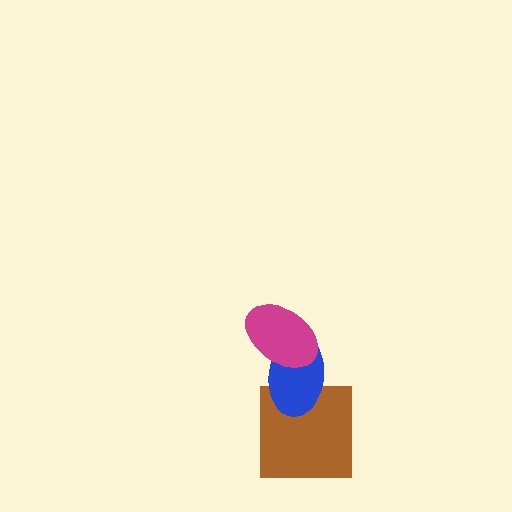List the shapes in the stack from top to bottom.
From top to bottom: the magenta ellipse, the blue ellipse, the brown square.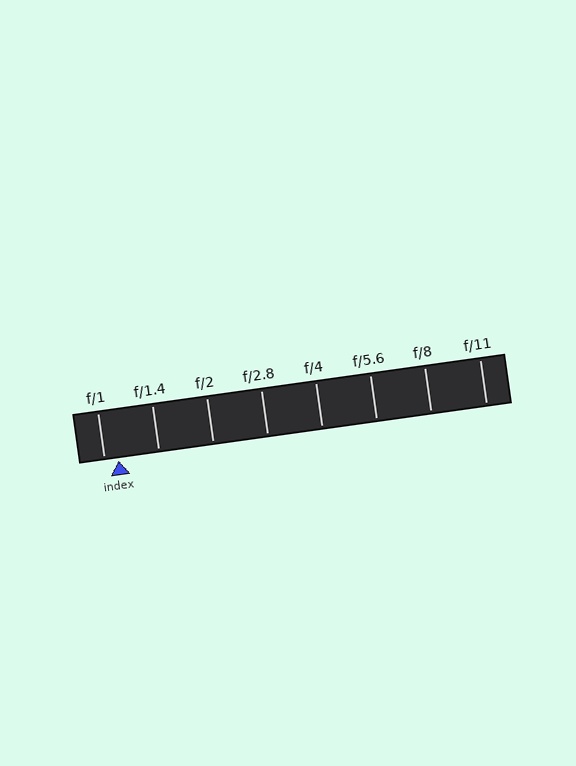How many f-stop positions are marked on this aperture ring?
There are 8 f-stop positions marked.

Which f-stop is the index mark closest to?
The index mark is closest to f/1.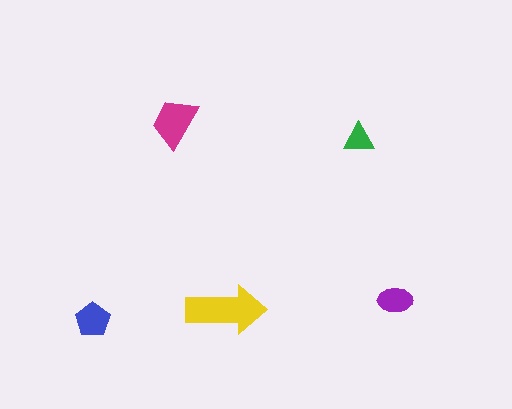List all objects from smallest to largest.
The green triangle, the purple ellipse, the blue pentagon, the magenta trapezoid, the yellow arrow.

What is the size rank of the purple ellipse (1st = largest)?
4th.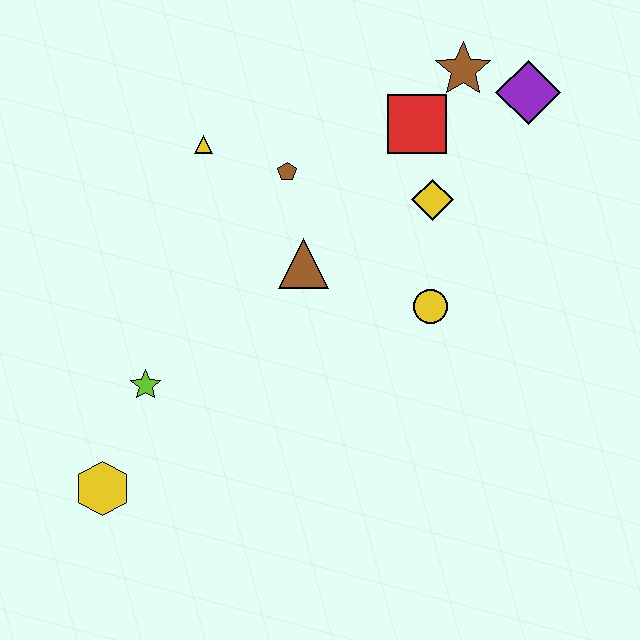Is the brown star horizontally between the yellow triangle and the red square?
No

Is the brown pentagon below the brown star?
Yes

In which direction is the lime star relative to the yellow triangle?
The lime star is below the yellow triangle.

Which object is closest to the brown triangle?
The brown pentagon is closest to the brown triangle.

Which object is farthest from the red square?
The yellow hexagon is farthest from the red square.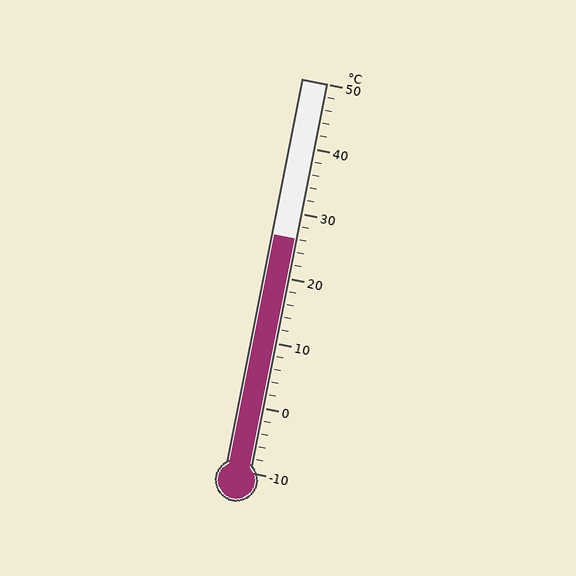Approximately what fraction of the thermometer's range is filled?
The thermometer is filled to approximately 60% of its range.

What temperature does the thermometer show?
The thermometer shows approximately 26°C.